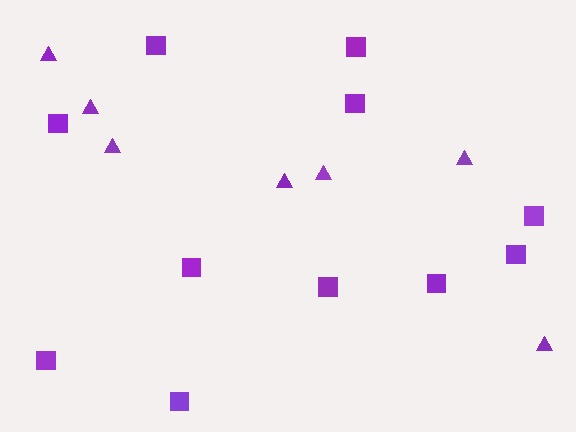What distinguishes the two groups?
There are 2 groups: one group of triangles (7) and one group of squares (11).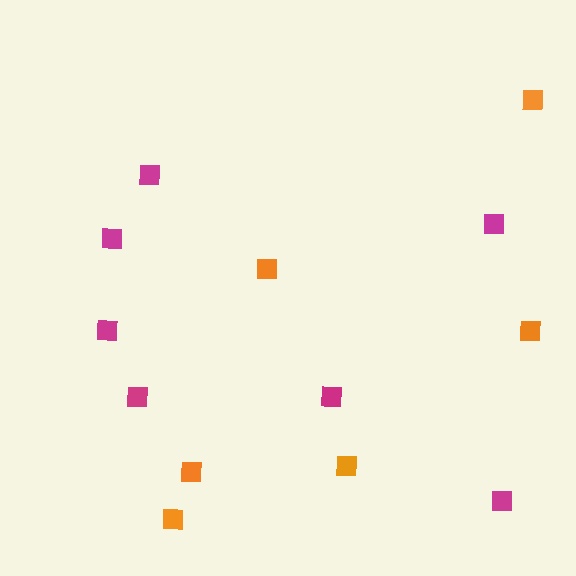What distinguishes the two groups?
There are 2 groups: one group of orange squares (6) and one group of magenta squares (7).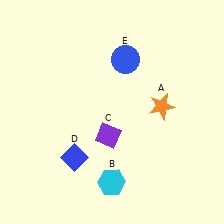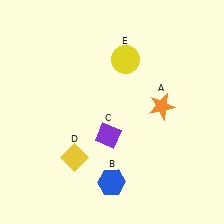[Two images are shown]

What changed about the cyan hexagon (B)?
In Image 1, B is cyan. In Image 2, it changed to blue.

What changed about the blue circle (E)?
In Image 1, E is blue. In Image 2, it changed to yellow.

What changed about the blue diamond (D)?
In Image 1, D is blue. In Image 2, it changed to yellow.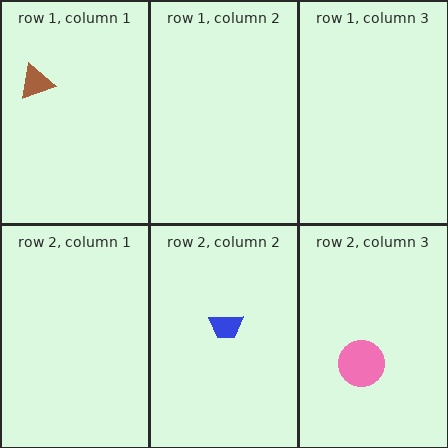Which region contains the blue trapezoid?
The row 2, column 2 region.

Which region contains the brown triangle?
The row 1, column 1 region.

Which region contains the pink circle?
The row 2, column 3 region.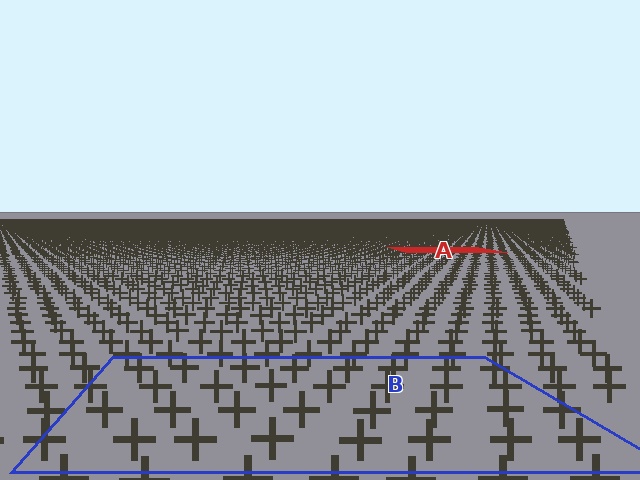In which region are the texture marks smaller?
The texture marks are smaller in region A, because it is farther away.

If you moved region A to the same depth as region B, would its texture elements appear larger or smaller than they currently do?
They would appear larger. At a closer depth, the same texture elements are projected at a bigger on-screen size.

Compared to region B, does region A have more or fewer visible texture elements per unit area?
Region A has more texture elements per unit area — they are packed more densely because it is farther away.